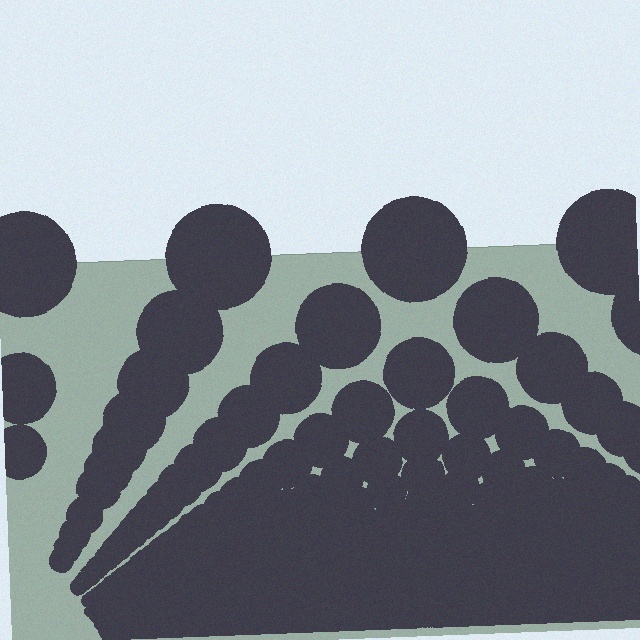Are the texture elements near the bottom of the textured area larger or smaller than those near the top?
Smaller. The gradient is inverted — elements near the bottom are smaller and denser.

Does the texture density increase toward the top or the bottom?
Density increases toward the bottom.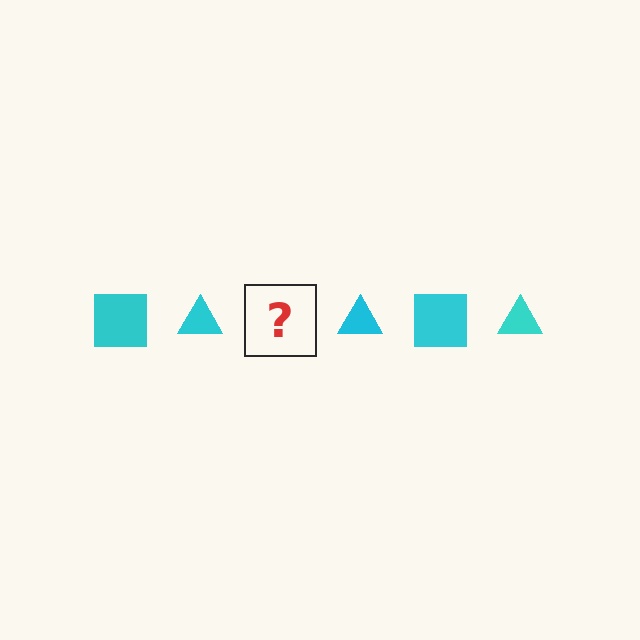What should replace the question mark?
The question mark should be replaced with a cyan square.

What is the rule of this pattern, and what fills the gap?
The rule is that the pattern cycles through square, triangle shapes in cyan. The gap should be filled with a cyan square.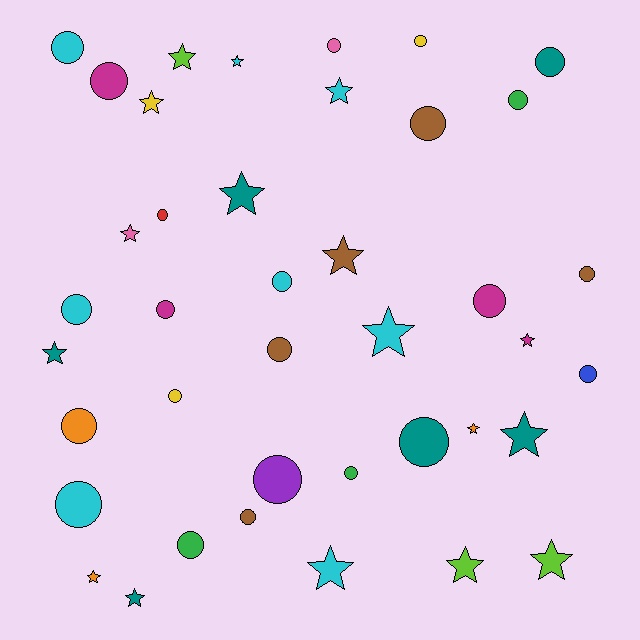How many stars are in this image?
There are 17 stars.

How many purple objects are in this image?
There is 1 purple object.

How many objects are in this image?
There are 40 objects.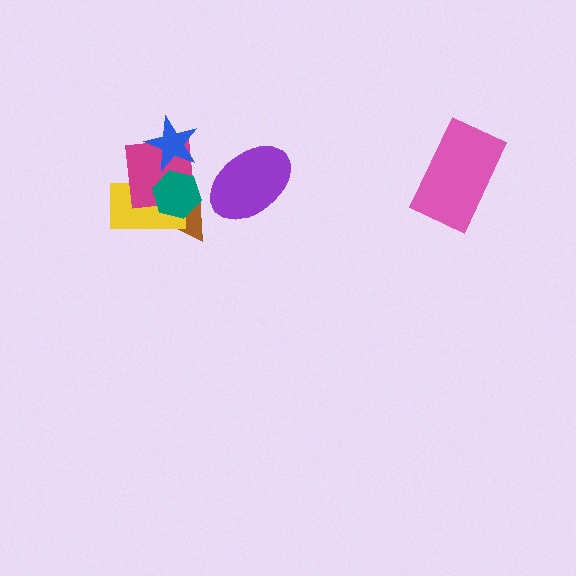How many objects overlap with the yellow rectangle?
3 objects overlap with the yellow rectangle.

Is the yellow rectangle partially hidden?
Yes, it is partially covered by another shape.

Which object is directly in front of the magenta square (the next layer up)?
The teal hexagon is directly in front of the magenta square.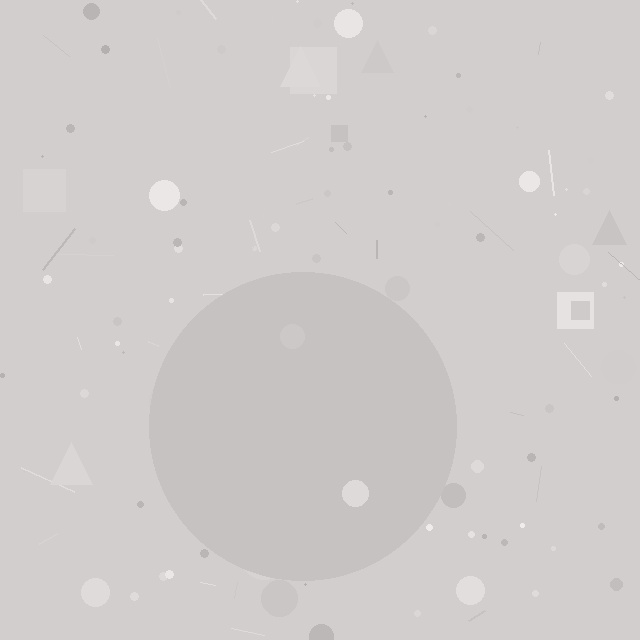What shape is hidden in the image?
A circle is hidden in the image.